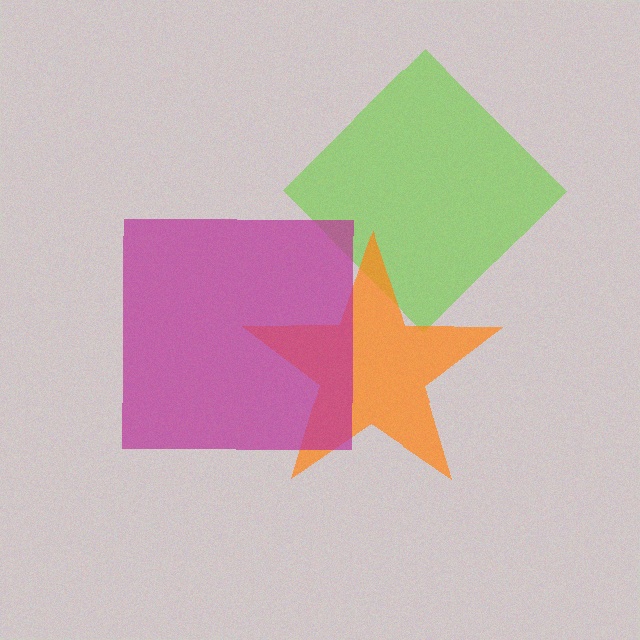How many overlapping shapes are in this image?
There are 3 overlapping shapes in the image.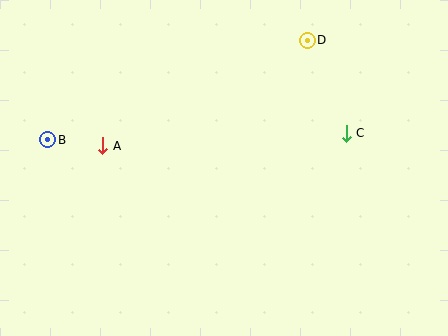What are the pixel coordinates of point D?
Point D is at (307, 41).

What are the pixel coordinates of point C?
Point C is at (346, 133).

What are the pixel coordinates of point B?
Point B is at (48, 140).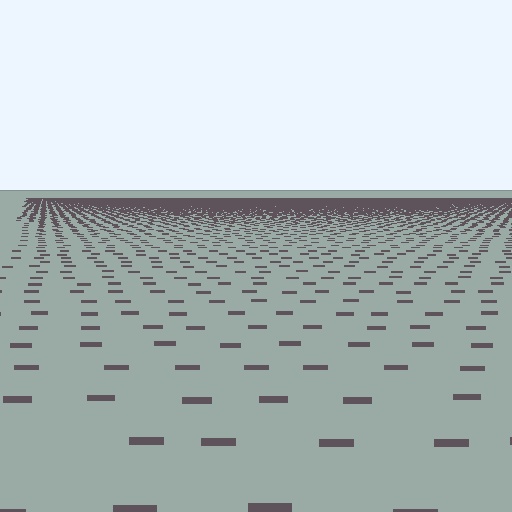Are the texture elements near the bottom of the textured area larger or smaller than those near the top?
Larger. Near the bottom, elements are closer to the viewer and appear at a bigger on-screen size.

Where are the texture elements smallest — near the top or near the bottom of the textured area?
Near the top.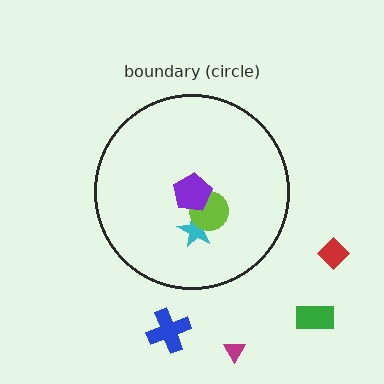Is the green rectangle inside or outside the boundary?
Outside.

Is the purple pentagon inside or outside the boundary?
Inside.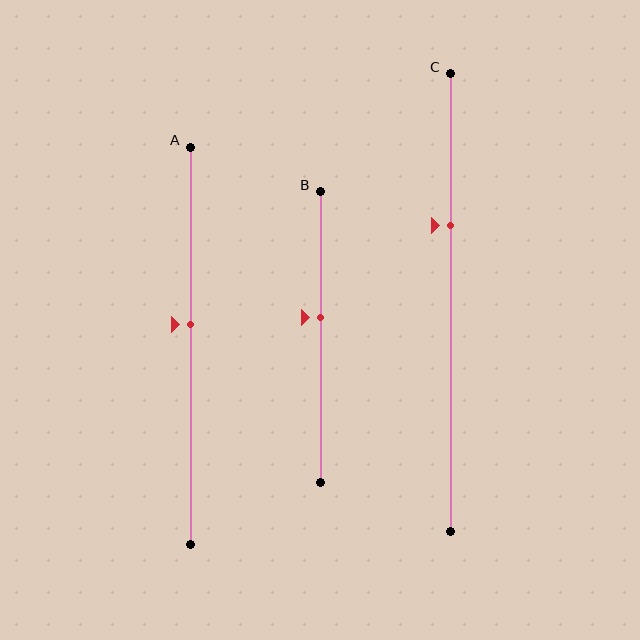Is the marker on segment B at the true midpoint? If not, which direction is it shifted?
No, the marker on segment B is shifted upward by about 7% of the segment length.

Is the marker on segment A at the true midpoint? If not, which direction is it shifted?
No, the marker on segment A is shifted upward by about 6% of the segment length.